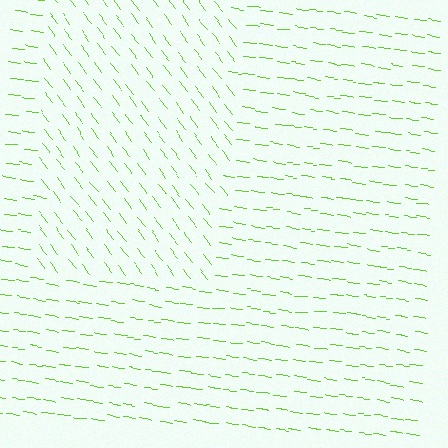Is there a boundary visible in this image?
Yes, there is a texture boundary formed by a change in line orientation.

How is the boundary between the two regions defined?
The boundary is defined purely by a change in line orientation (approximately 45 degrees difference). All lines are the same color and thickness.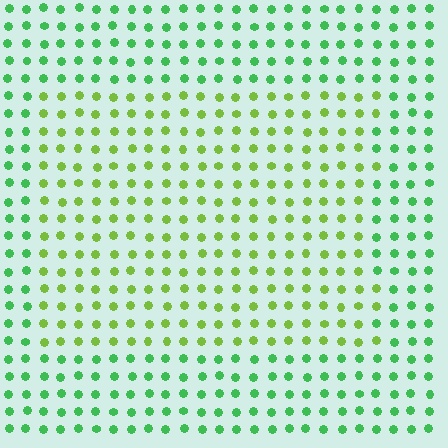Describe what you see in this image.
The image is filled with small green elements in a uniform arrangement. A rectangle-shaped region is visible where the elements are tinted to a slightly different hue, forming a subtle color boundary.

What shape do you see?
I see a rectangle.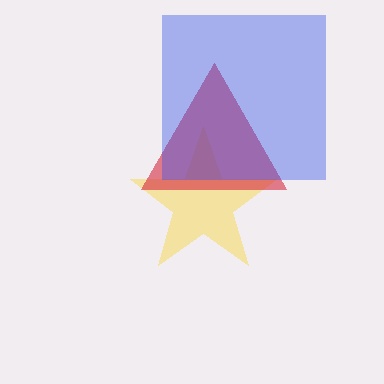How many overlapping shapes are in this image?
There are 3 overlapping shapes in the image.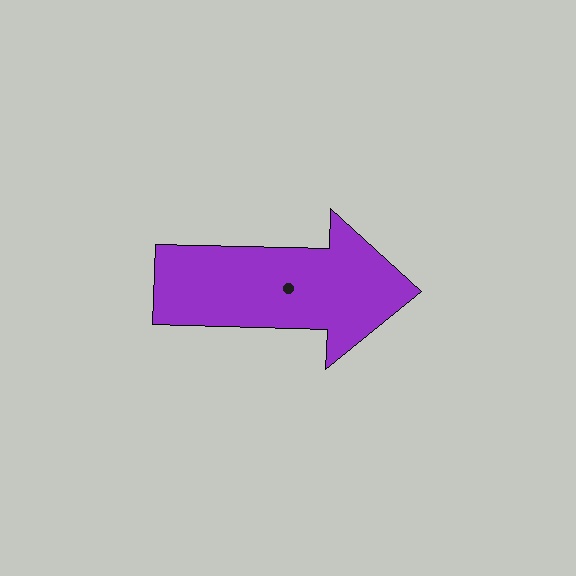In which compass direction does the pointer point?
East.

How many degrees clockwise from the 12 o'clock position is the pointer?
Approximately 92 degrees.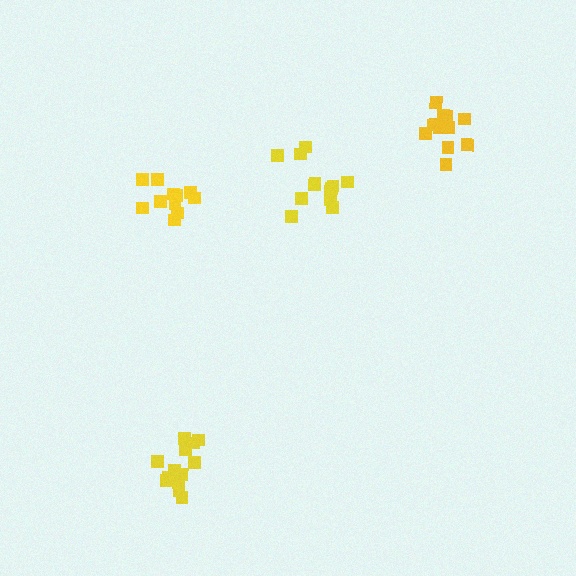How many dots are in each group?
Group 1: 13 dots, Group 2: 14 dots, Group 3: 13 dots, Group 4: 11 dots (51 total).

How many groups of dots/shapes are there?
There are 4 groups.